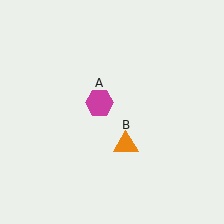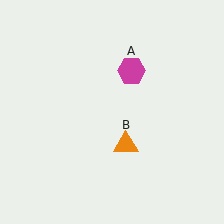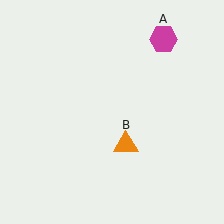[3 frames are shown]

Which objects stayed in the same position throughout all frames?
Orange triangle (object B) remained stationary.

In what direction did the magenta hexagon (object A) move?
The magenta hexagon (object A) moved up and to the right.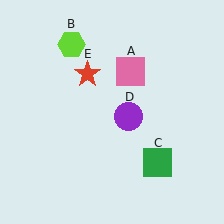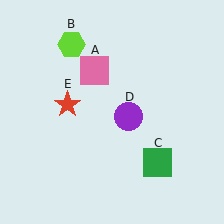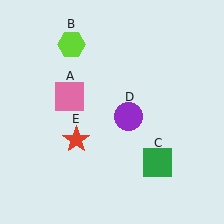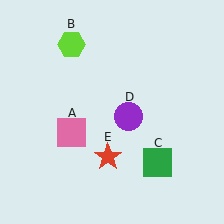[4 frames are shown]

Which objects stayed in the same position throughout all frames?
Lime hexagon (object B) and green square (object C) and purple circle (object D) remained stationary.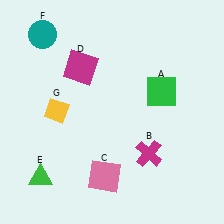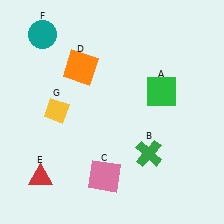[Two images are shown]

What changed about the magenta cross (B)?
In Image 1, B is magenta. In Image 2, it changed to green.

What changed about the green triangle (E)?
In Image 1, E is green. In Image 2, it changed to red.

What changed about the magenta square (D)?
In Image 1, D is magenta. In Image 2, it changed to orange.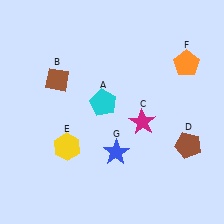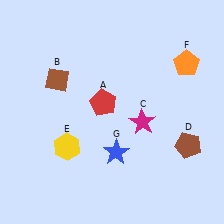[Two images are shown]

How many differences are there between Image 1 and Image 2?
There is 1 difference between the two images.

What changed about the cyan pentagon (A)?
In Image 1, A is cyan. In Image 2, it changed to red.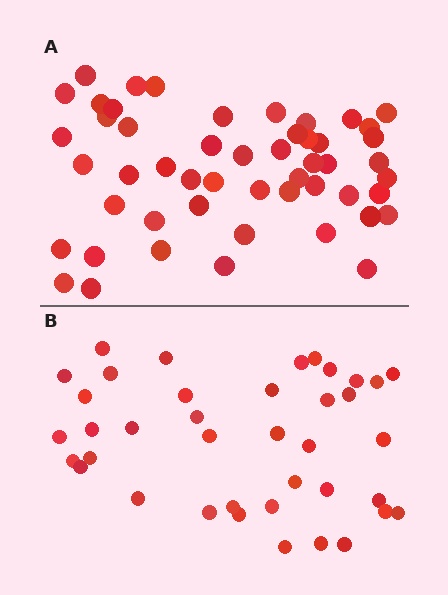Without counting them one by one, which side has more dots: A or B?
Region A (the top region) has more dots.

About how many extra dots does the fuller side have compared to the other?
Region A has roughly 12 or so more dots than region B.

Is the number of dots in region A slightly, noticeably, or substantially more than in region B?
Region A has noticeably more, but not dramatically so. The ratio is roughly 1.3 to 1.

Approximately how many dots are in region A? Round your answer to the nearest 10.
About 50 dots. (The exact count is 51, which rounds to 50.)